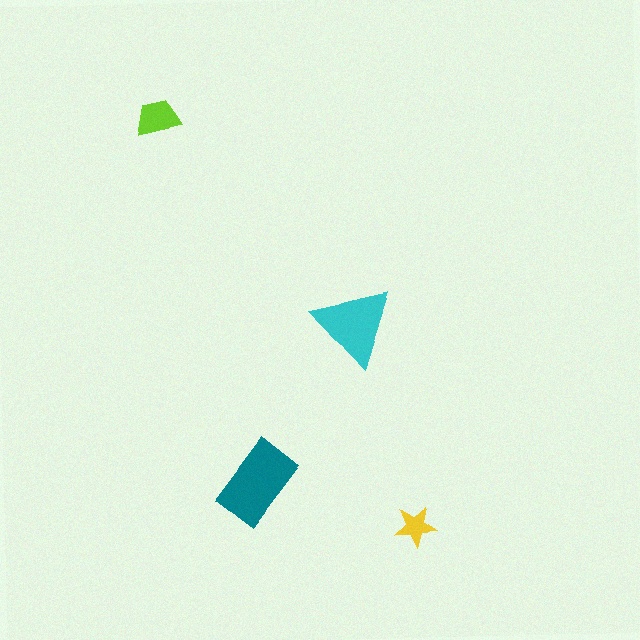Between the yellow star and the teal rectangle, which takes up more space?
The teal rectangle.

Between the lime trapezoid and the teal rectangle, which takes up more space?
The teal rectangle.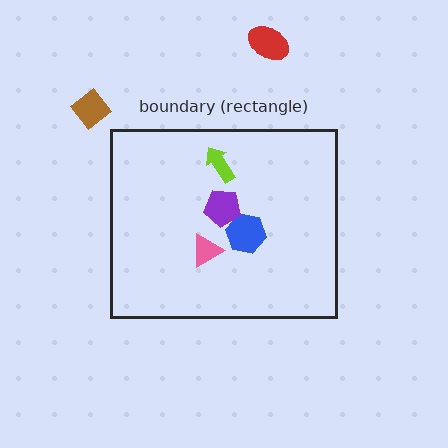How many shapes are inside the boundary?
4 inside, 2 outside.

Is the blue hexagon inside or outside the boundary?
Inside.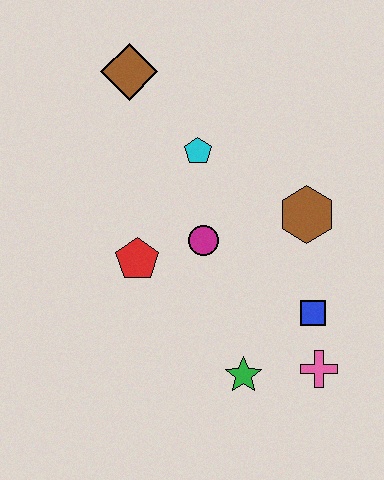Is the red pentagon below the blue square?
No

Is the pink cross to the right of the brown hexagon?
Yes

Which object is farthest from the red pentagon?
The pink cross is farthest from the red pentagon.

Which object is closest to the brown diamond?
The cyan pentagon is closest to the brown diamond.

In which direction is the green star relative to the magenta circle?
The green star is below the magenta circle.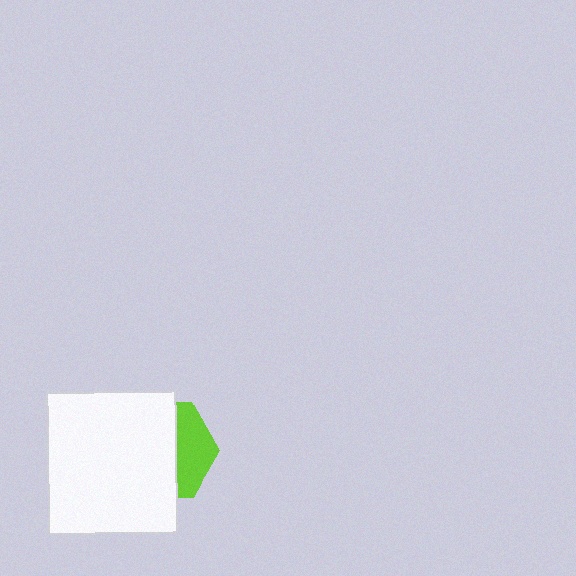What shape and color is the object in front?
The object in front is a white rectangle.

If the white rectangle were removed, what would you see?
You would see the complete lime hexagon.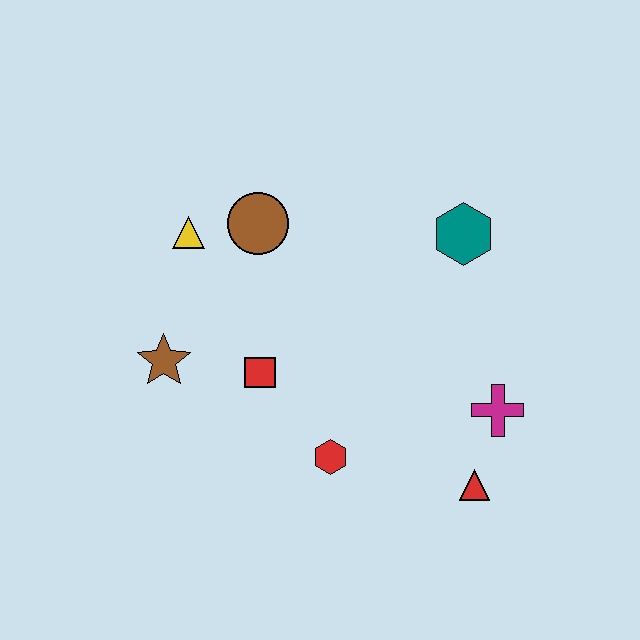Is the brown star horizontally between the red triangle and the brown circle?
No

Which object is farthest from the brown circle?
The red triangle is farthest from the brown circle.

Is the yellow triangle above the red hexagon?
Yes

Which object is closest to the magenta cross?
The red triangle is closest to the magenta cross.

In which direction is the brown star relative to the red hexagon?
The brown star is to the left of the red hexagon.